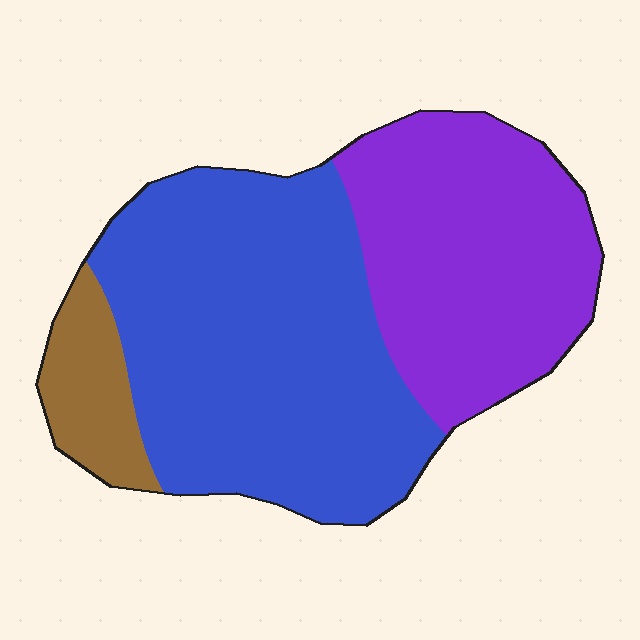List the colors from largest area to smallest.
From largest to smallest: blue, purple, brown.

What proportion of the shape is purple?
Purple takes up about three eighths (3/8) of the shape.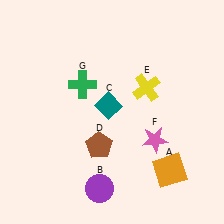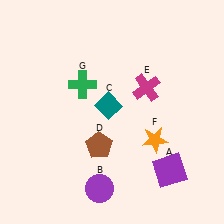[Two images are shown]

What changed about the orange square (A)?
In Image 1, A is orange. In Image 2, it changed to purple.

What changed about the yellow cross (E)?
In Image 1, E is yellow. In Image 2, it changed to magenta.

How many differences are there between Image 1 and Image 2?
There are 3 differences between the two images.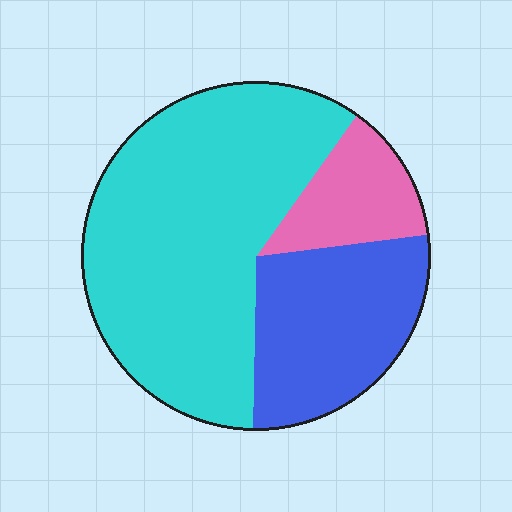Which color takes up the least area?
Pink, at roughly 15%.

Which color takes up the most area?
Cyan, at roughly 60%.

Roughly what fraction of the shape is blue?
Blue covers around 25% of the shape.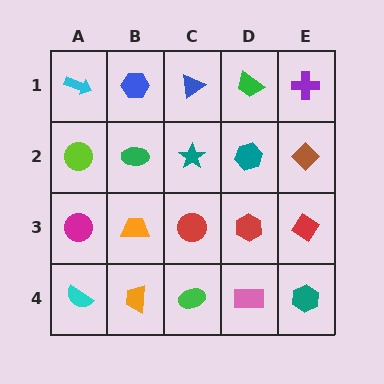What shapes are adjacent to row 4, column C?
A red circle (row 3, column C), an orange trapezoid (row 4, column B), a pink rectangle (row 4, column D).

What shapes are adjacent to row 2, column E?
A purple cross (row 1, column E), a red diamond (row 3, column E), a teal hexagon (row 2, column D).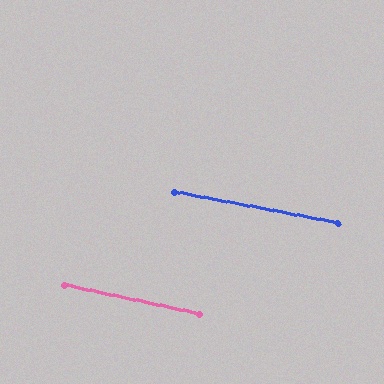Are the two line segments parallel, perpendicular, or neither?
Parallel — their directions differ by only 1.5°.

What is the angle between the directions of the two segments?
Approximately 2 degrees.